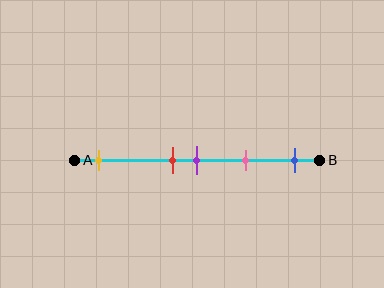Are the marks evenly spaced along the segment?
No, the marks are not evenly spaced.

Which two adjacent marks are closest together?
The red and purple marks are the closest adjacent pair.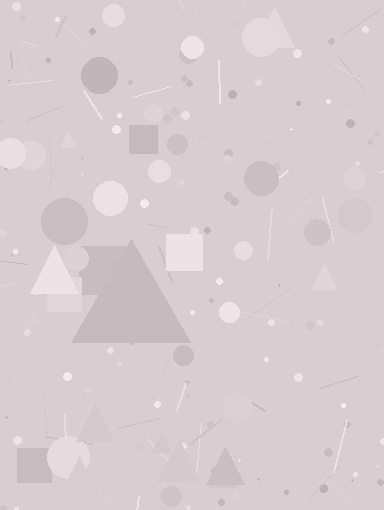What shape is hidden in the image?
A triangle is hidden in the image.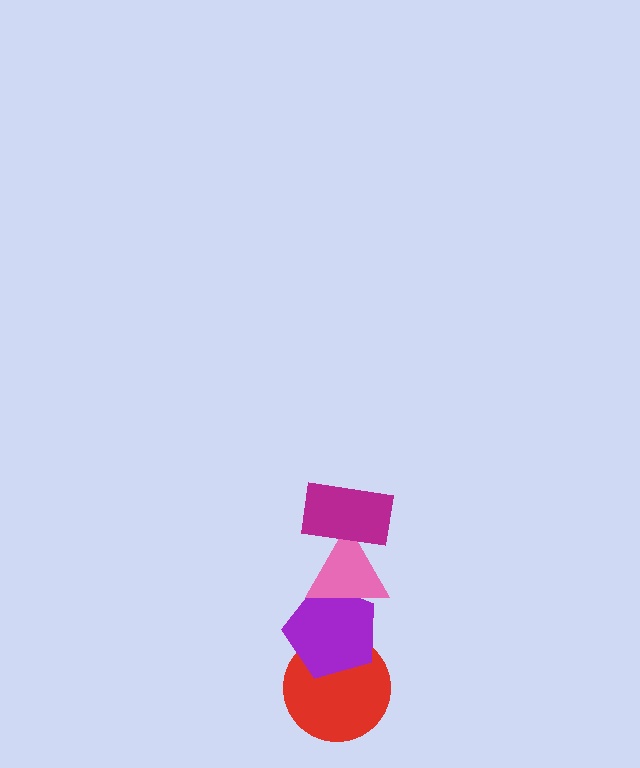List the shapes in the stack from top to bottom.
From top to bottom: the magenta rectangle, the pink triangle, the purple pentagon, the red circle.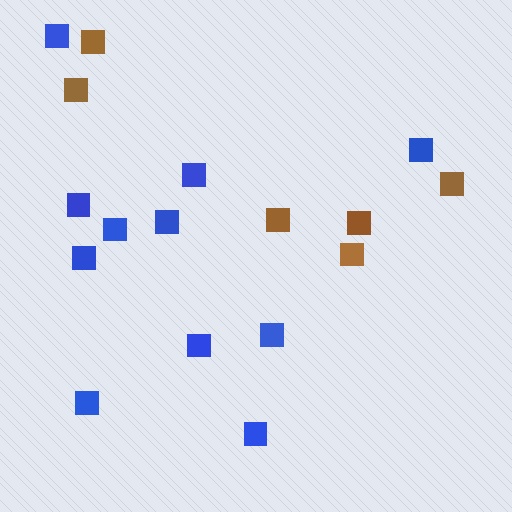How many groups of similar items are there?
There are 2 groups: one group of brown squares (6) and one group of blue squares (11).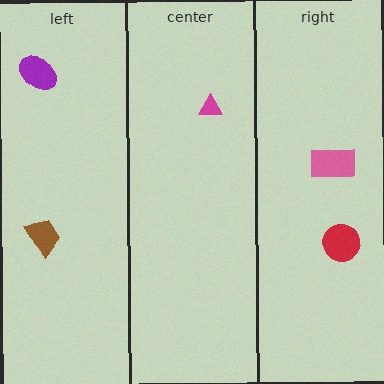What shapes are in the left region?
The purple ellipse, the brown trapezoid.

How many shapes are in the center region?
1.